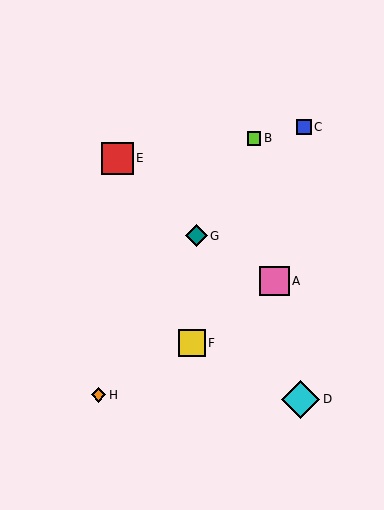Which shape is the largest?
The cyan diamond (labeled D) is the largest.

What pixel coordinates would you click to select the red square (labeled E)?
Click at (117, 158) to select the red square E.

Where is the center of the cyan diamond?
The center of the cyan diamond is at (300, 399).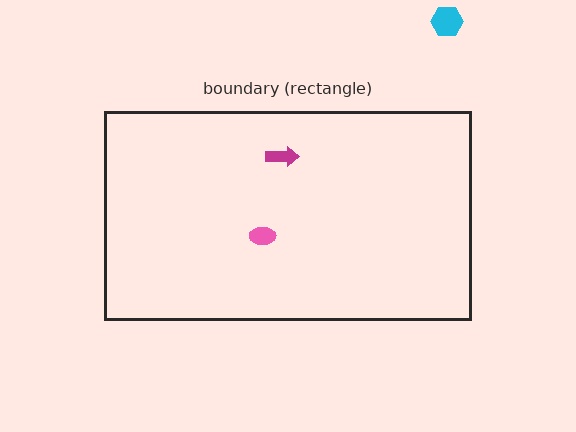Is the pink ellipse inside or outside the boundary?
Inside.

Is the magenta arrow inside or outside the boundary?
Inside.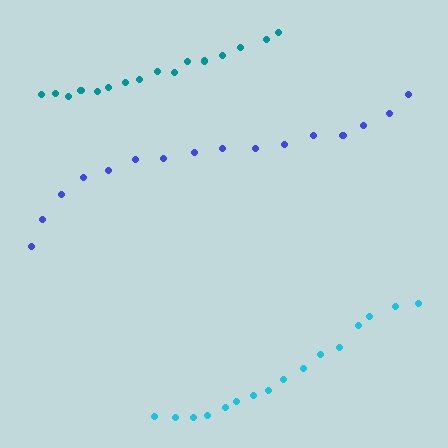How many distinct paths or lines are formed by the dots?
There are 3 distinct paths.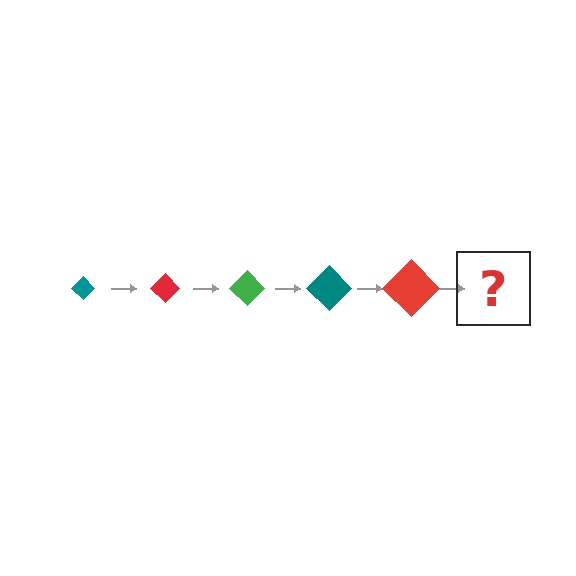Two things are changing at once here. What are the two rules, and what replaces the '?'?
The two rules are that the diamond grows larger each step and the color cycles through teal, red, and green. The '?' should be a green diamond, larger than the previous one.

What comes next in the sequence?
The next element should be a green diamond, larger than the previous one.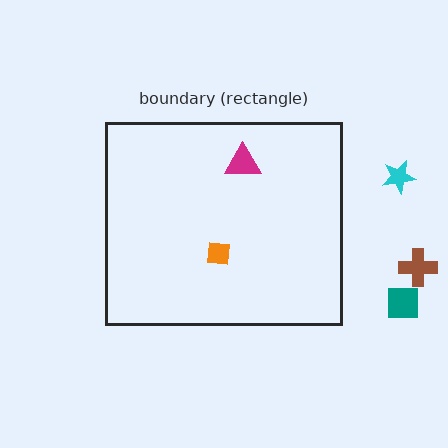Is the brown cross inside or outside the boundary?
Outside.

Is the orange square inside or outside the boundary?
Inside.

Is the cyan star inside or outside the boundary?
Outside.